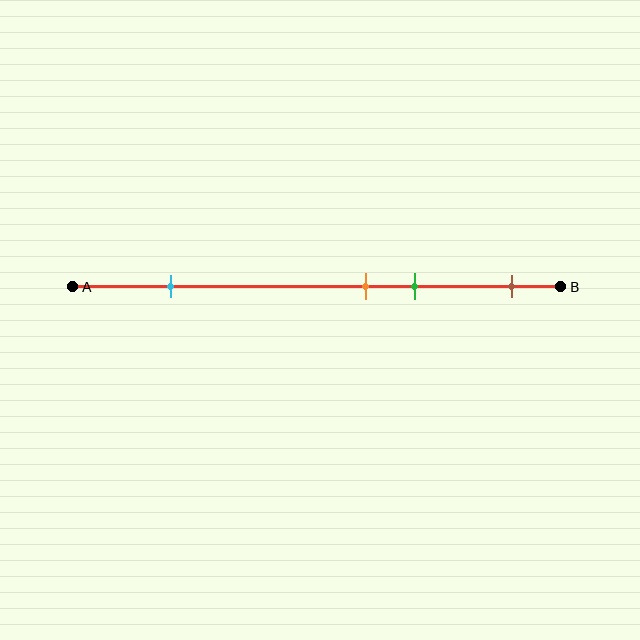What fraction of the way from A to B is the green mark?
The green mark is approximately 70% (0.7) of the way from A to B.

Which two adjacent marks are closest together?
The orange and green marks are the closest adjacent pair.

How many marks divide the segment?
There are 4 marks dividing the segment.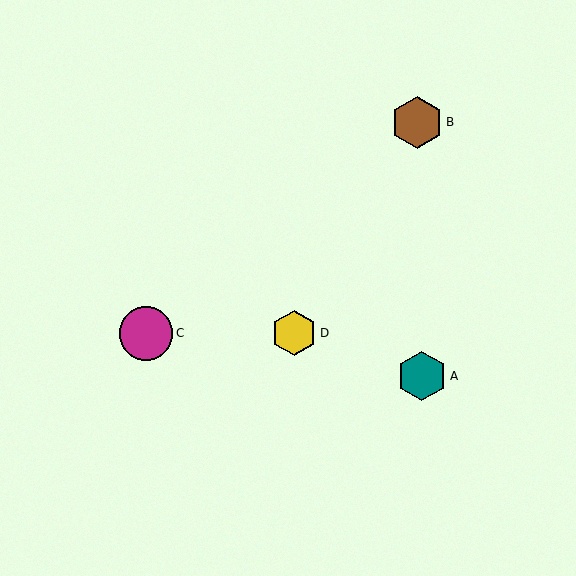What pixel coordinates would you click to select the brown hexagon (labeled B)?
Click at (417, 122) to select the brown hexagon B.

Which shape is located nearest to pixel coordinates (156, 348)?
The magenta circle (labeled C) at (146, 333) is nearest to that location.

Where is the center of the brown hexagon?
The center of the brown hexagon is at (417, 122).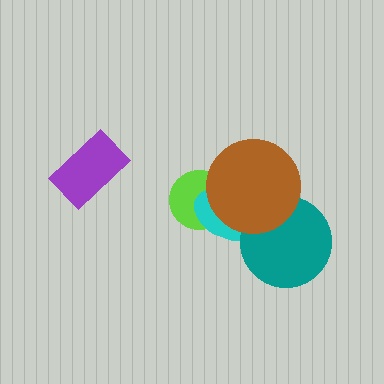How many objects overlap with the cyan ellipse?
3 objects overlap with the cyan ellipse.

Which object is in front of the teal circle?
The brown circle is in front of the teal circle.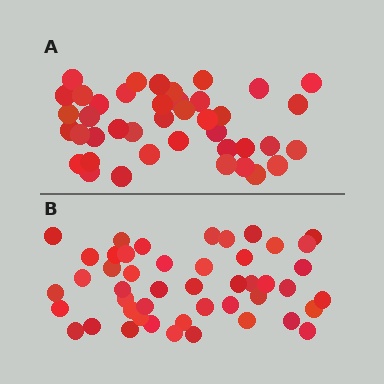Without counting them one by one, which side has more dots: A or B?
Region B (the bottom region) has more dots.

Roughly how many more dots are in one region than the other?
Region B has about 6 more dots than region A.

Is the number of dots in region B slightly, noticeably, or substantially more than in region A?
Region B has only slightly more — the two regions are fairly close. The ratio is roughly 1.1 to 1.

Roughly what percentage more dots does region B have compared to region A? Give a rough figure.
About 15% more.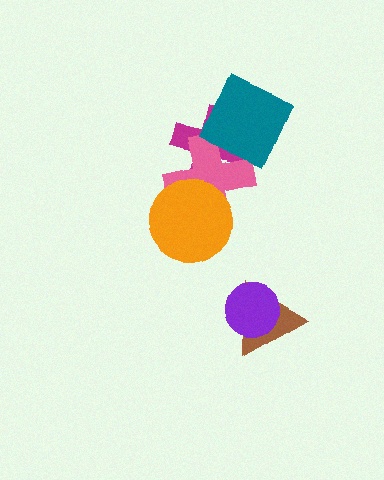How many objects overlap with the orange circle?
1 object overlaps with the orange circle.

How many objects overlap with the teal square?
2 objects overlap with the teal square.